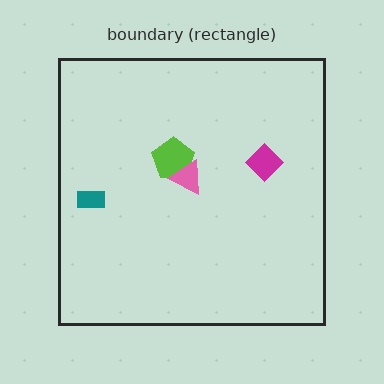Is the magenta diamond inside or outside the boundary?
Inside.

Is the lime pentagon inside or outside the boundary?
Inside.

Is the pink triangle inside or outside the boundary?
Inside.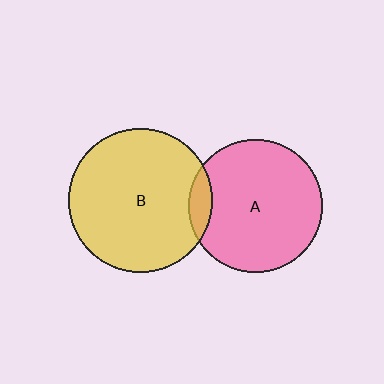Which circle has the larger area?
Circle B (yellow).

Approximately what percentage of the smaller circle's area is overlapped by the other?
Approximately 10%.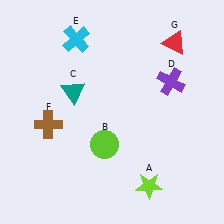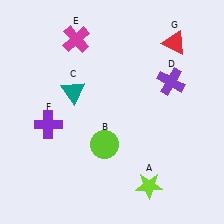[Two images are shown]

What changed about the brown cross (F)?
In Image 1, F is brown. In Image 2, it changed to purple.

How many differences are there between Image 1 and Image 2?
There are 2 differences between the two images.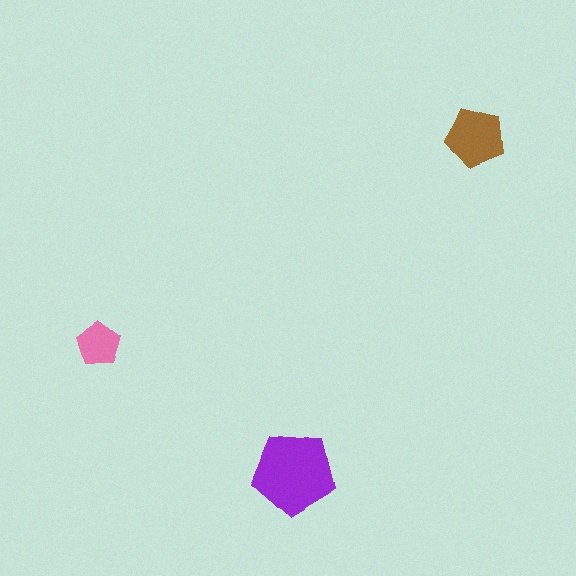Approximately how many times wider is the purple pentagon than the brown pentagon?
About 1.5 times wider.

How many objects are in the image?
There are 3 objects in the image.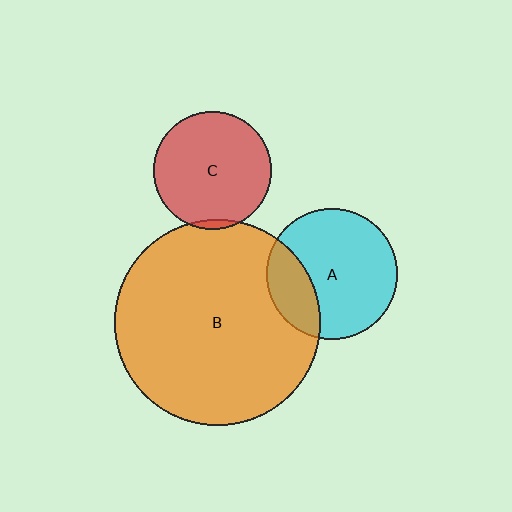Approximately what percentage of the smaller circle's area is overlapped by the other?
Approximately 25%.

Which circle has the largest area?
Circle B (orange).